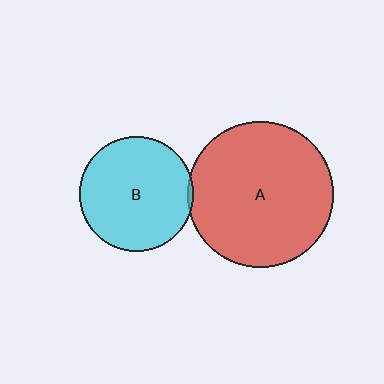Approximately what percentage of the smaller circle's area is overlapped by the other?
Approximately 5%.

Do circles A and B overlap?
Yes.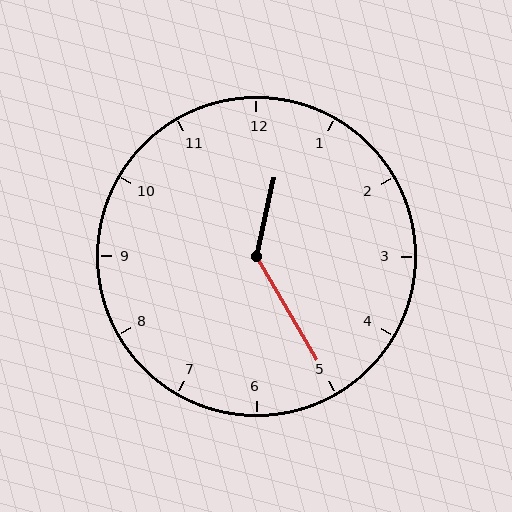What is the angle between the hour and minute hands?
Approximately 138 degrees.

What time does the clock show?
12:25.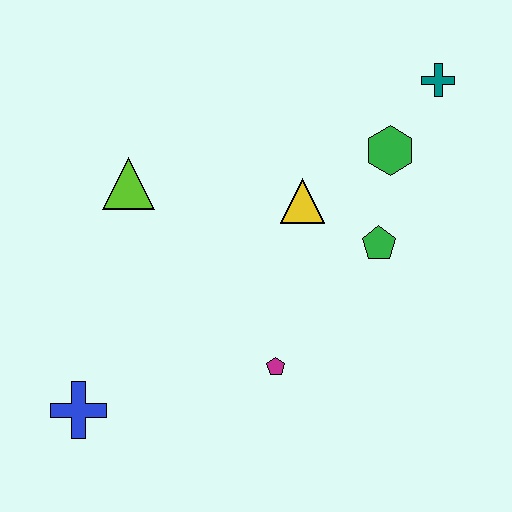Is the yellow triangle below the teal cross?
Yes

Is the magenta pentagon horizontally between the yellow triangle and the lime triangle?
Yes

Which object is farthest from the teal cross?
The blue cross is farthest from the teal cross.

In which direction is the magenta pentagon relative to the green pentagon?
The magenta pentagon is below the green pentagon.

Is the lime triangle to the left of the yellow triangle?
Yes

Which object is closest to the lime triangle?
The yellow triangle is closest to the lime triangle.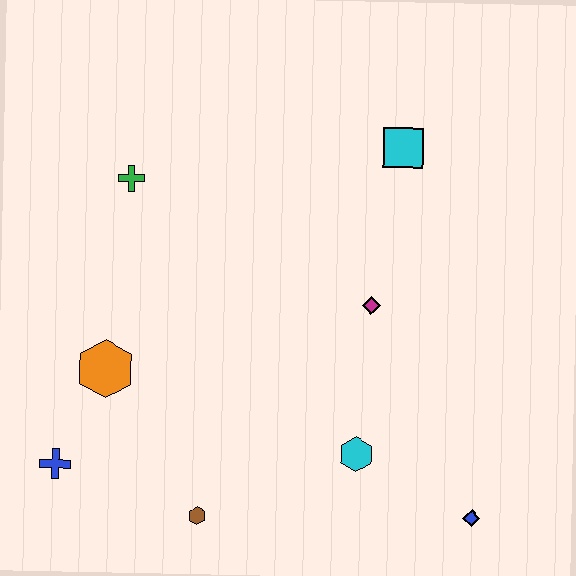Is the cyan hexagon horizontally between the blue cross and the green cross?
No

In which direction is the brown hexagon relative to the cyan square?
The brown hexagon is below the cyan square.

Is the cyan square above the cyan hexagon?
Yes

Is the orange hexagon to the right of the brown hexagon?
No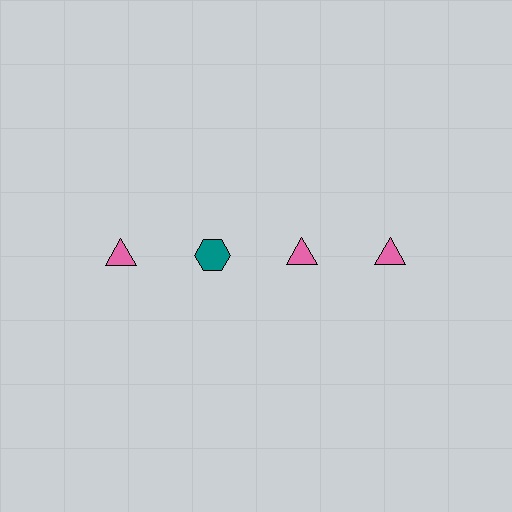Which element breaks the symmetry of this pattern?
The teal hexagon in the top row, second from left column breaks the symmetry. All other shapes are pink triangles.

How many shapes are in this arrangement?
There are 4 shapes arranged in a grid pattern.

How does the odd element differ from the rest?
It differs in both color (teal instead of pink) and shape (hexagon instead of triangle).